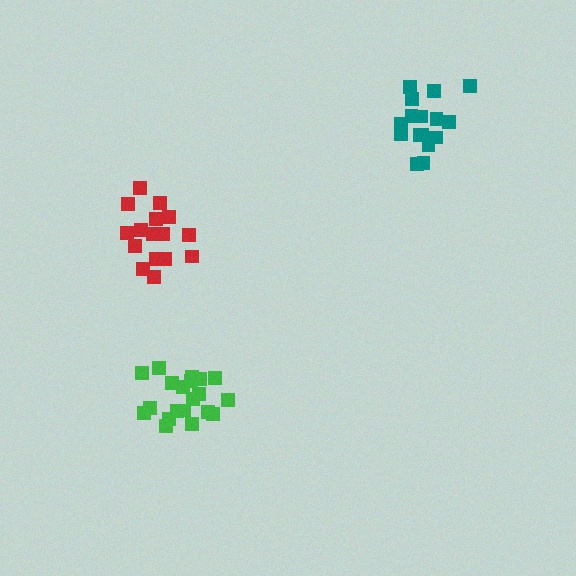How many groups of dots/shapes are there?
There are 3 groups.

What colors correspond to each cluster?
The clusters are colored: red, green, teal.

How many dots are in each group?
Group 1: 16 dots, Group 2: 20 dots, Group 3: 16 dots (52 total).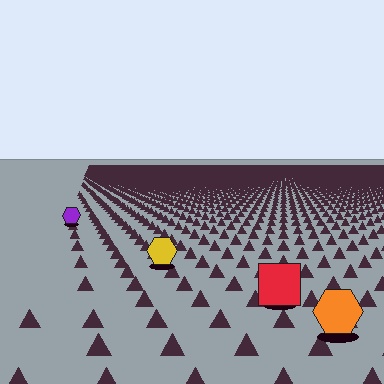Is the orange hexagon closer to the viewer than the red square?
Yes. The orange hexagon is closer — you can tell from the texture gradient: the ground texture is coarser near it.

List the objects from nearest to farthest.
From nearest to farthest: the orange hexagon, the red square, the yellow hexagon, the purple hexagon.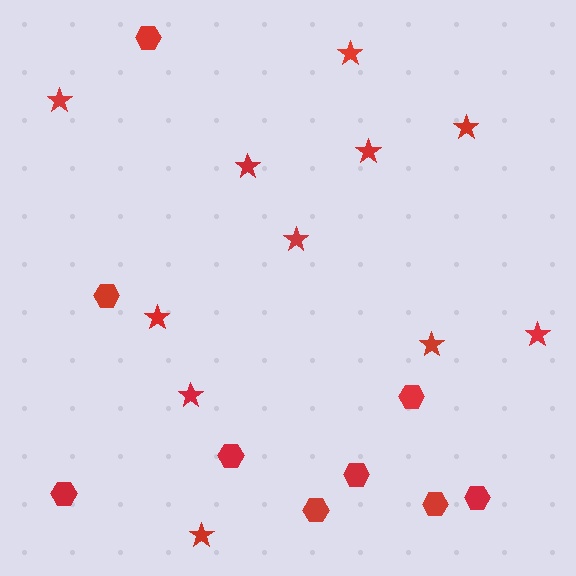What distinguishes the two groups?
There are 2 groups: one group of hexagons (9) and one group of stars (11).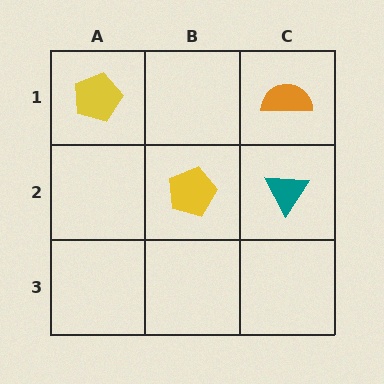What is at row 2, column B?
A yellow pentagon.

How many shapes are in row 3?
0 shapes.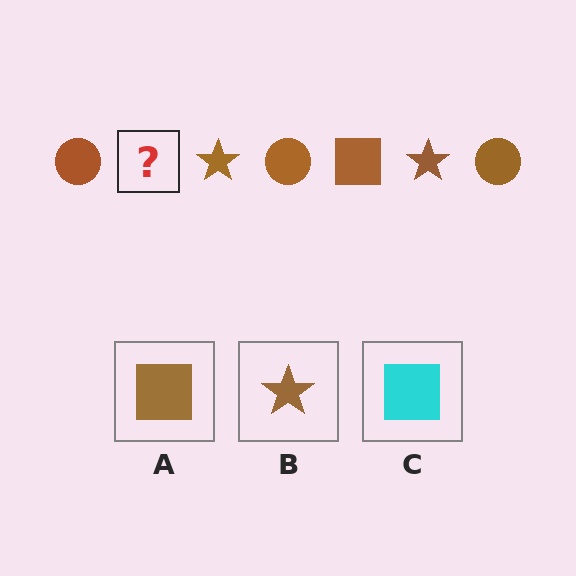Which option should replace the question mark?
Option A.